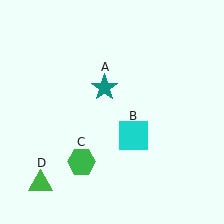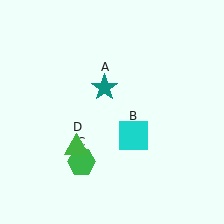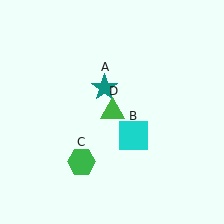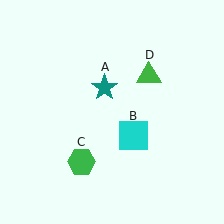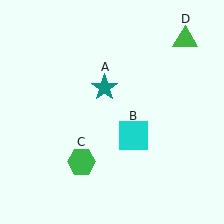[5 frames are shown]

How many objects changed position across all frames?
1 object changed position: green triangle (object D).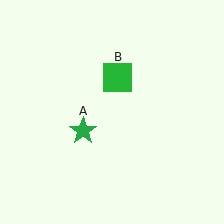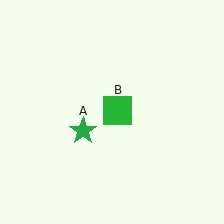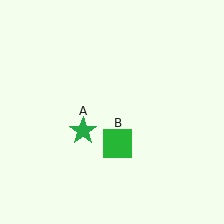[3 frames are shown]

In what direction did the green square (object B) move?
The green square (object B) moved down.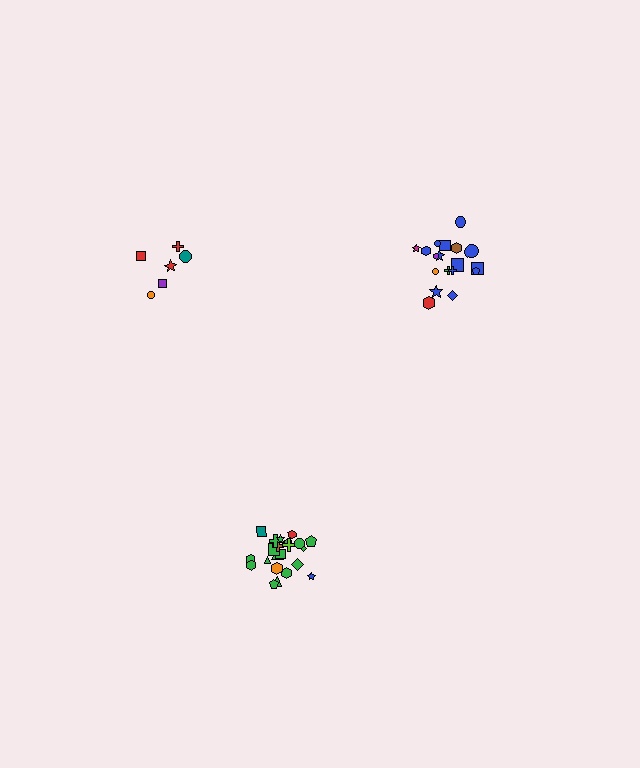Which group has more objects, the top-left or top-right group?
The top-right group.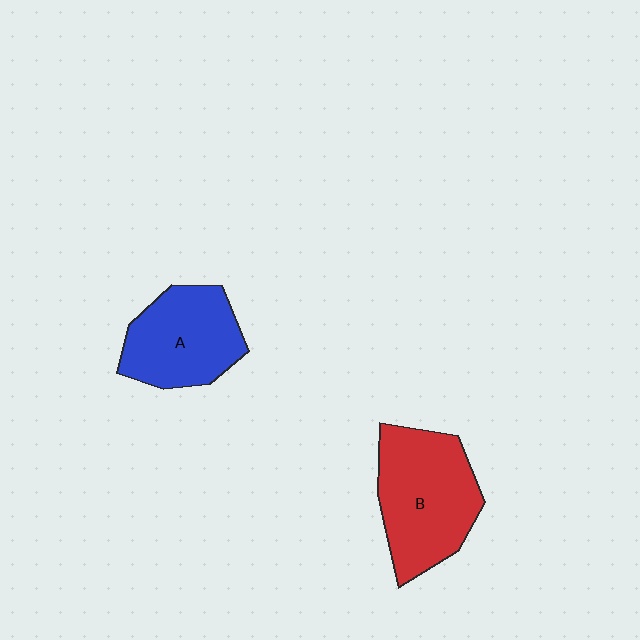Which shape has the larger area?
Shape B (red).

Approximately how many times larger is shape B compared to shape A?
Approximately 1.2 times.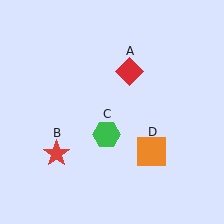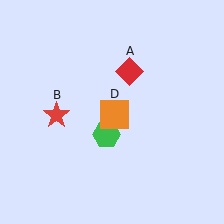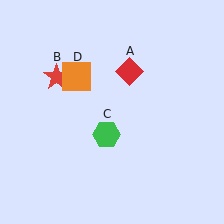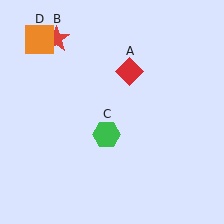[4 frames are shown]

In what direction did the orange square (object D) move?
The orange square (object D) moved up and to the left.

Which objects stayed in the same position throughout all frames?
Red diamond (object A) and green hexagon (object C) remained stationary.